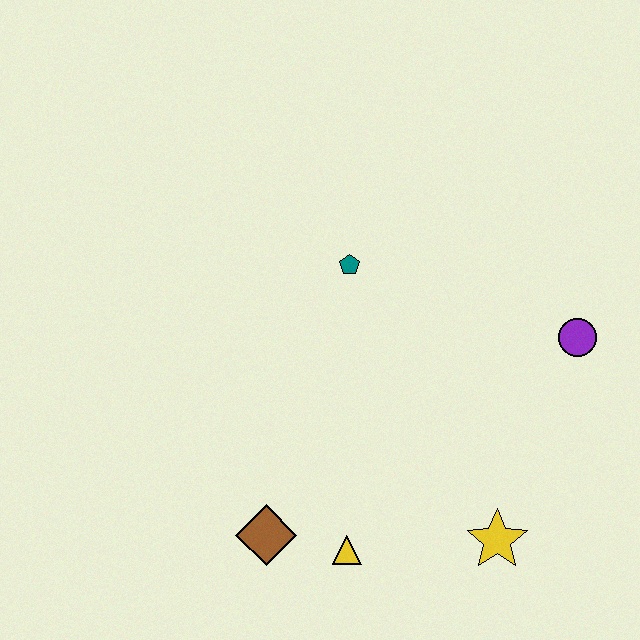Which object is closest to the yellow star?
The yellow triangle is closest to the yellow star.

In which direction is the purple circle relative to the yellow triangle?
The purple circle is to the right of the yellow triangle.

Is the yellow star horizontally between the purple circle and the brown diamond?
Yes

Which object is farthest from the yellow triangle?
The purple circle is farthest from the yellow triangle.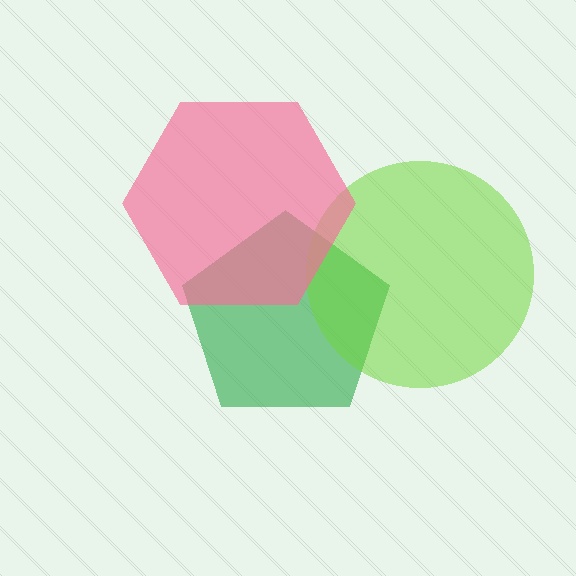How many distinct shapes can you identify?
There are 3 distinct shapes: a green pentagon, a lime circle, a pink hexagon.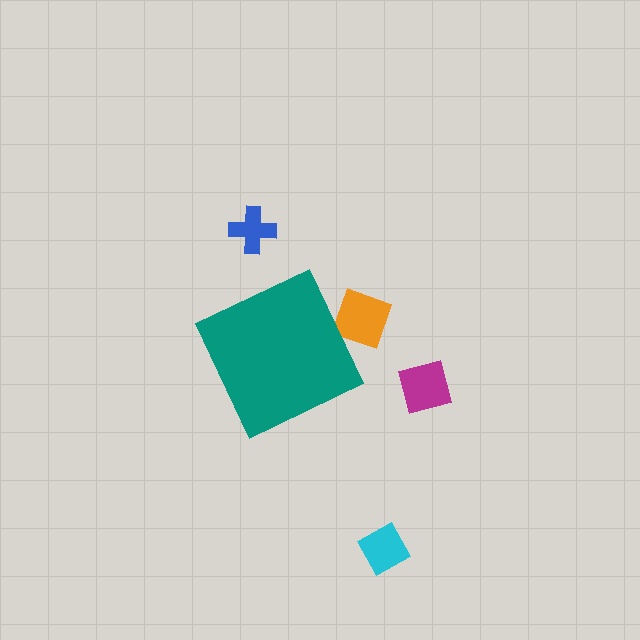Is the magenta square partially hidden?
No, the magenta square is fully visible.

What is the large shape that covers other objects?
A teal diamond.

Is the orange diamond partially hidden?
Yes, the orange diamond is partially hidden behind the teal diamond.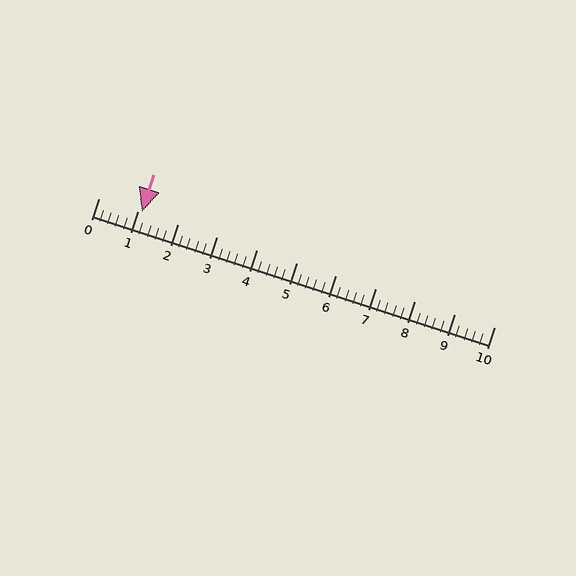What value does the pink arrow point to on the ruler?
The pink arrow points to approximately 1.1.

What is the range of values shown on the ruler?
The ruler shows values from 0 to 10.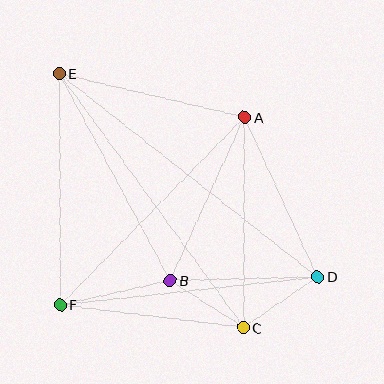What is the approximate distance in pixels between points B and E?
The distance between B and E is approximately 235 pixels.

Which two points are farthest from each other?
Points D and E are farthest from each other.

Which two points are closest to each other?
Points B and C are closest to each other.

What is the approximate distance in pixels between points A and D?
The distance between A and D is approximately 176 pixels.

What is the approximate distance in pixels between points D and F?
The distance between D and F is approximately 259 pixels.